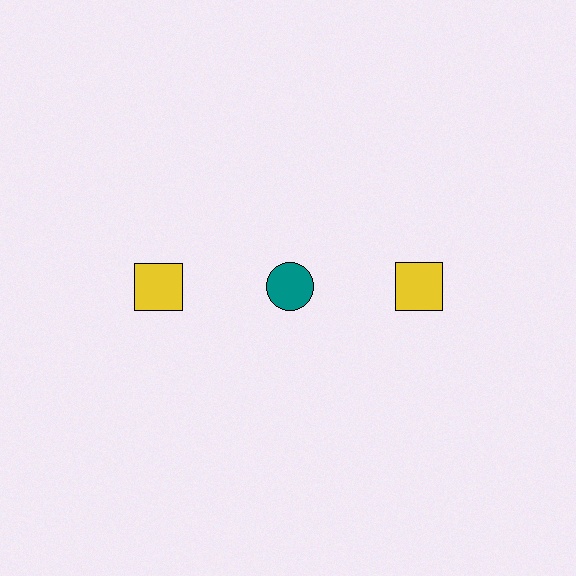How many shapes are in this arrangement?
There are 3 shapes arranged in a grid pattern.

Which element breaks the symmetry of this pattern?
The teal circle in the top row, second from left column breaks the symmetry. All other shapes are yellow squares.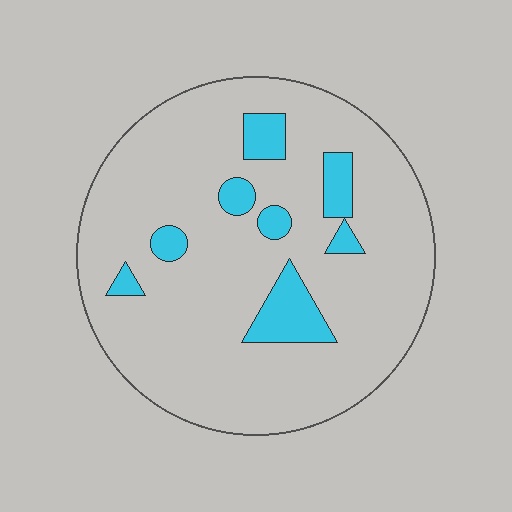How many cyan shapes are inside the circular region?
8.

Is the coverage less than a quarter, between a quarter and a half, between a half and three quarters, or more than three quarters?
Less than a quarter.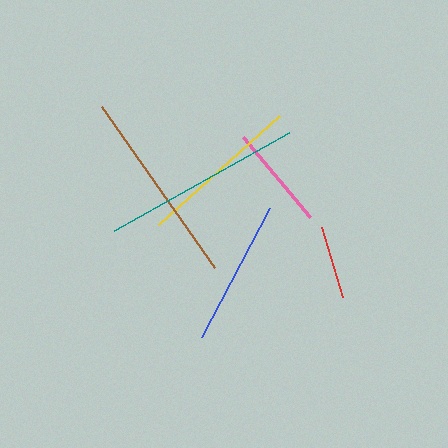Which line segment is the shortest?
The red line is the shortest at approximately 73 pixels.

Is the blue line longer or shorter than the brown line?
The brown line is longer than the blue line.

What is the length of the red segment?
The red segment is approximately 73 pixels long.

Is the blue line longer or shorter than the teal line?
The teal line is longer than the blue line.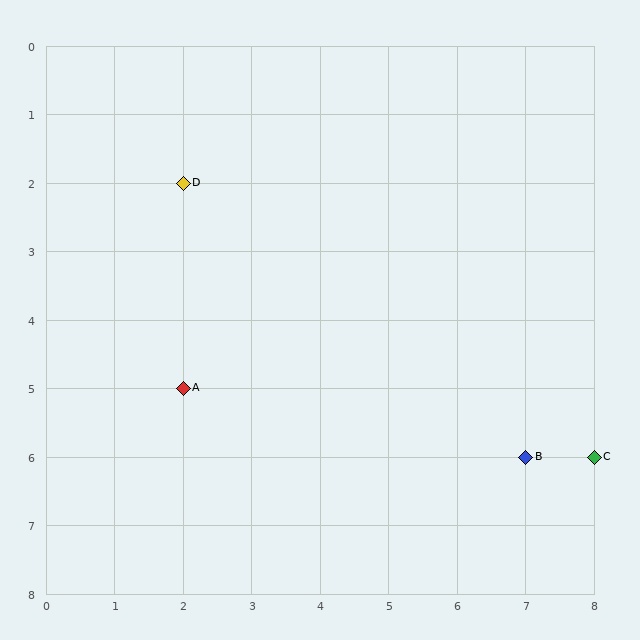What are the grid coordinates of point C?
Point C is at grid coordinates (8, 6).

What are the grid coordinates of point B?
Point B is at grid coordinates (7, 6).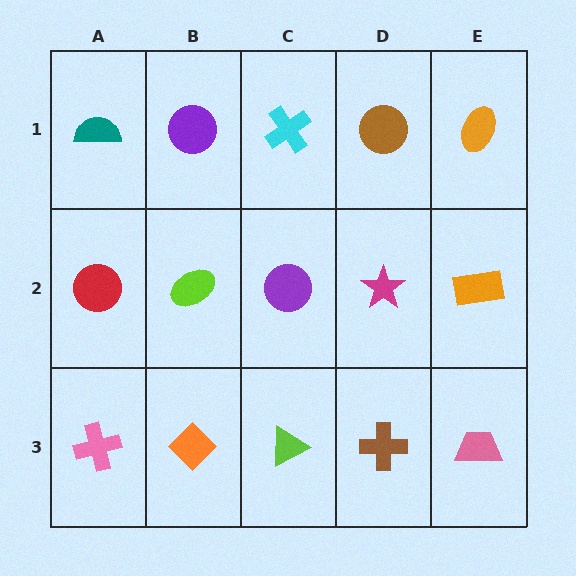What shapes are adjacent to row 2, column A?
A teal semicircle (row 1, column A), a pink cross (row 3, column A), a lime ellipse (row 2, column B).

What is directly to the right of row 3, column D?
A pink trapezoid.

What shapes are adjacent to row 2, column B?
A purple circle (row 1, column B), an orange diamond (row 3, column B), a red circle (row 2, column A), a purple circle (row 2, column C).